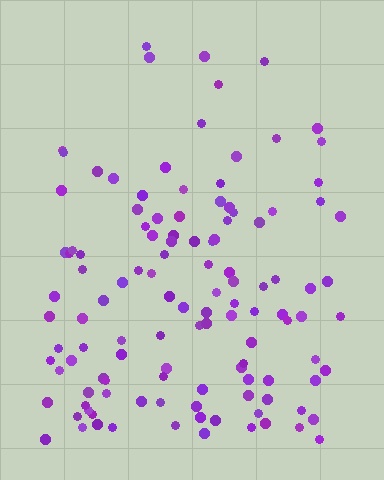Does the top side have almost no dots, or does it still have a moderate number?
Still a moderate number, just noticeably fewer than the bottom.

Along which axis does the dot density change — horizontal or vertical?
Vertical.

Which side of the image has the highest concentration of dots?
The bottom.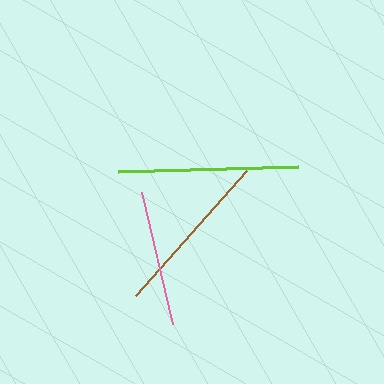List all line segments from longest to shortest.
From longest to shortest: lime, brown, pink.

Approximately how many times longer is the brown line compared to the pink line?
The brown line is approximately 1.2 times the length of the pink line.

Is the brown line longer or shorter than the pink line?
The brown line is longer than the pink line.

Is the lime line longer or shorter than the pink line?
The lime line is longer than the pink line.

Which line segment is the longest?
The lime line is the longest at approximately 180 pixels.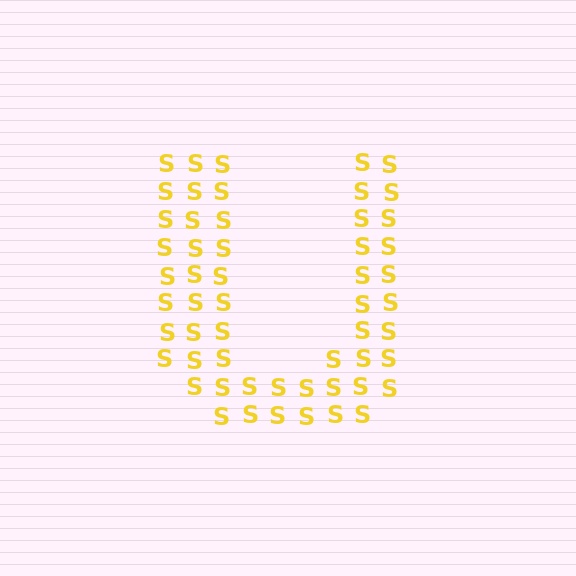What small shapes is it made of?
It is made of small letter S's.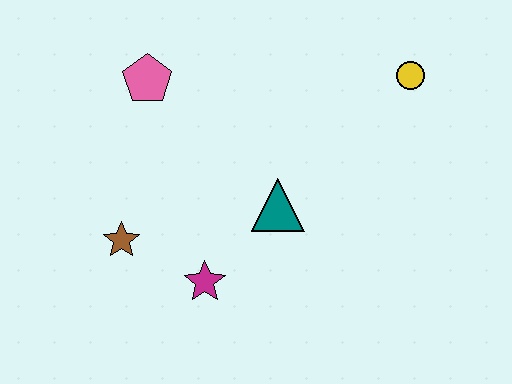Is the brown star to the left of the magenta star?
Yes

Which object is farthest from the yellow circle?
The brown star is farthest from the yellow circle.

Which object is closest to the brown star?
The magenta star is closest to the brown star.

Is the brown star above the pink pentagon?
No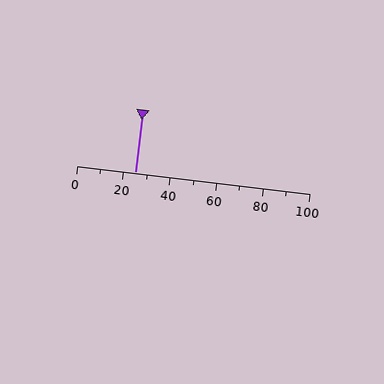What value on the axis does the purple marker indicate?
The marker indicates approximately 25.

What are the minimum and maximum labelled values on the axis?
The axis runs from 0 to 100.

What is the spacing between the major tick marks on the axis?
The major ticks are spaced 20 apart.